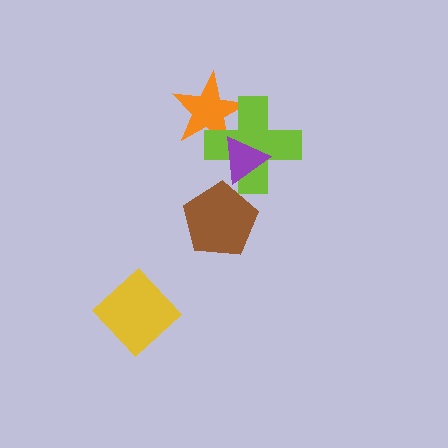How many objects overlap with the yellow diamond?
0 objects overlap with the yellow diamond.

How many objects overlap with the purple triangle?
2 objects overlap with the purple triangle.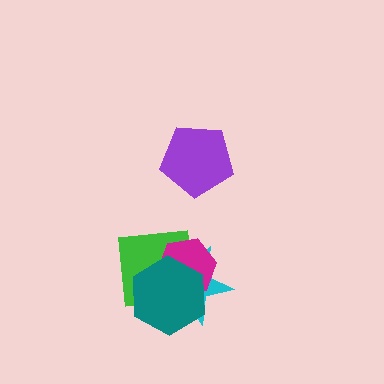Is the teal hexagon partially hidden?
No, no other shape covers it.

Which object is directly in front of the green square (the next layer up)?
The cyan star is directly in front of the green square.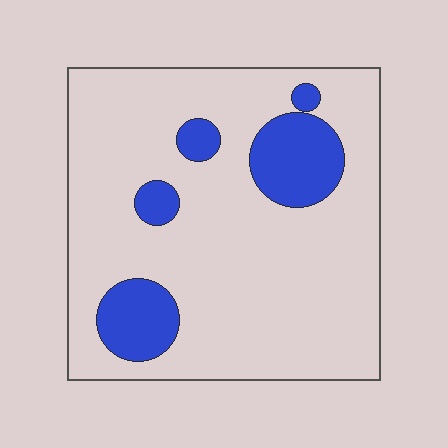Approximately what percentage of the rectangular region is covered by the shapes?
Approximately 15%.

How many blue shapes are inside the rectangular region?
5.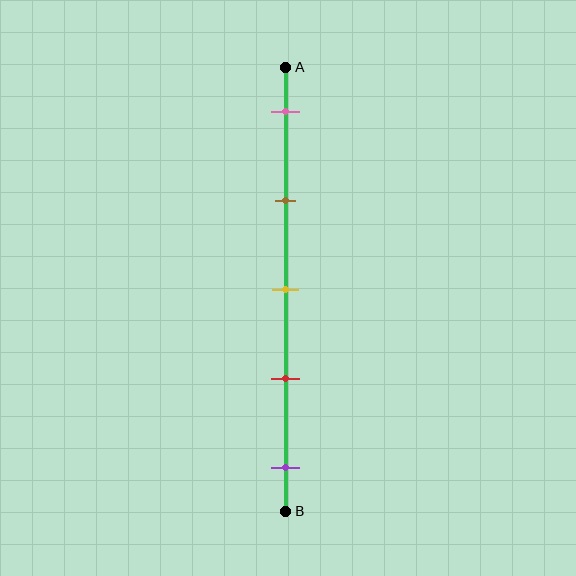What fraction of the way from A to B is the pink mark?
The pink mark is approximately 10% (0.1) of the way from A to B.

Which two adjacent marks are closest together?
The yellow and red marks are the closest adjacent pair.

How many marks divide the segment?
There are 5 marks dividing the segment.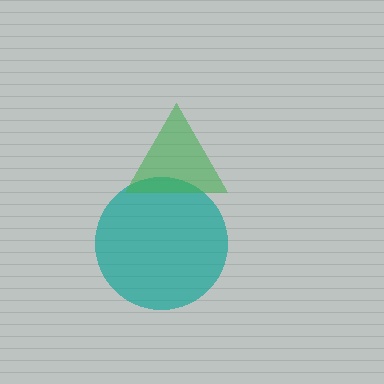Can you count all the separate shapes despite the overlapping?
Yes, there are 2 separate shapes.